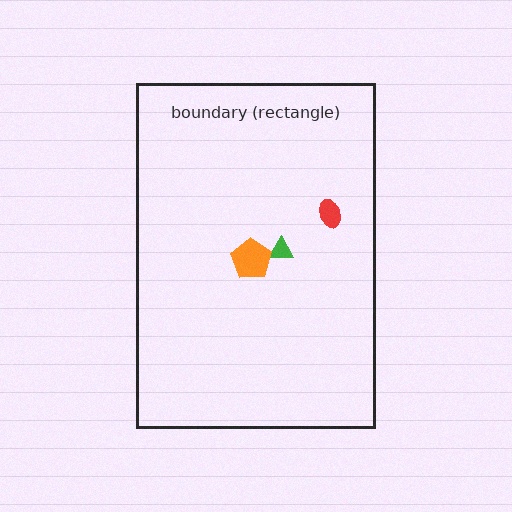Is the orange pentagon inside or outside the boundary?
Inside.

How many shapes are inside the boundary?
3 inside, 0 outside.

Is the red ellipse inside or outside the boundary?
Inside.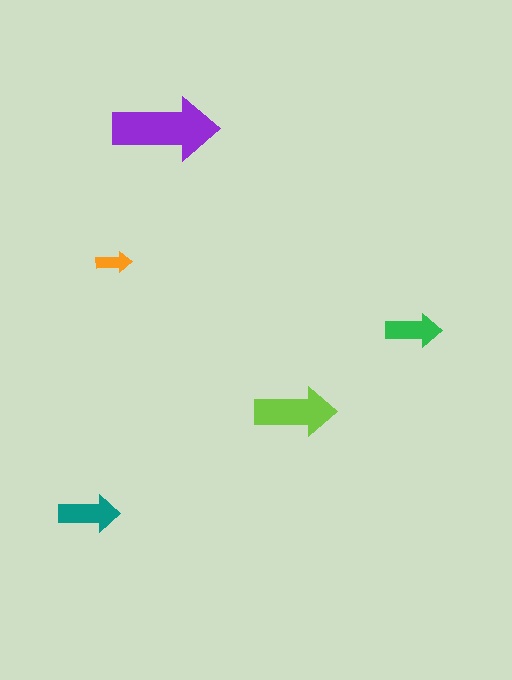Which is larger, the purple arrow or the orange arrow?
The purple one.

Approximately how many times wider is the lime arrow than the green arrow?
About 1.5 times wider.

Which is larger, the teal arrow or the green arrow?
The teal one.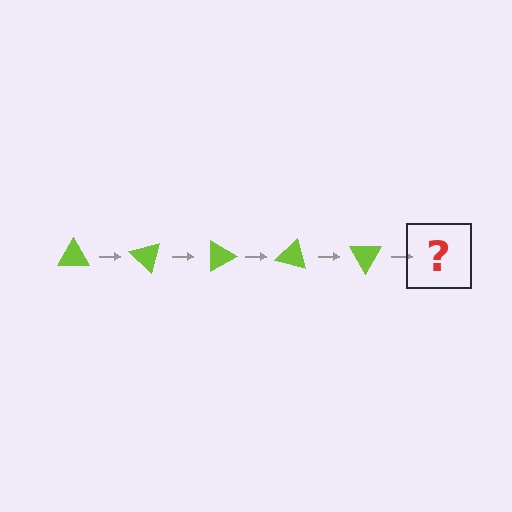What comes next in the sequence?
The next element should be a lime triangle rotated 225 degrees.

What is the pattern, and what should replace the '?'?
The pattern is that the triangle rotates 45 degrees each step. The '?' should be a lime triangle rotated 225 degrees.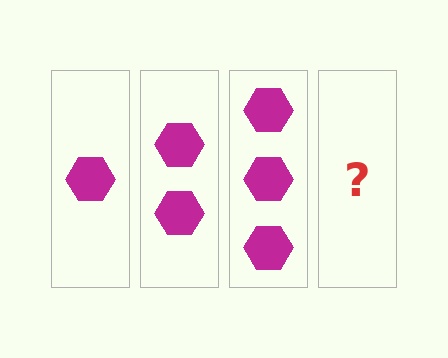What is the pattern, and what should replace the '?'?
The pattern is that each step adds one more hexagon. The '?' should be 4 hexagons.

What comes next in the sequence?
The next element should be 4 hexagons.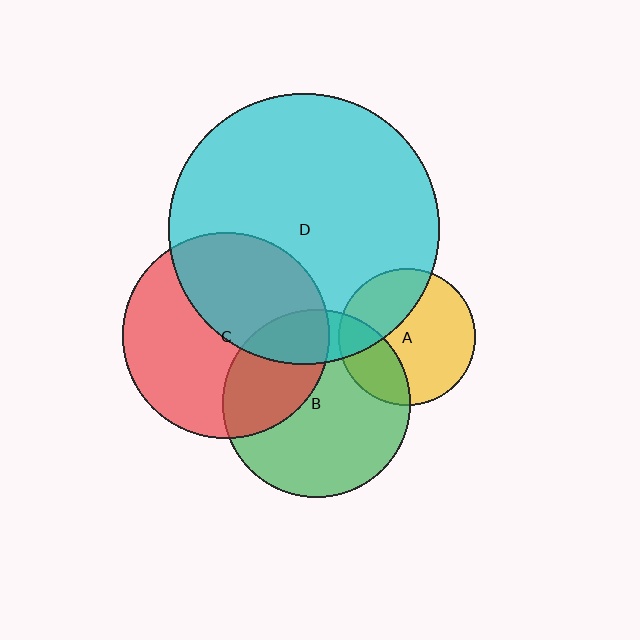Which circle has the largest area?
Circle D (cyan).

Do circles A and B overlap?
Yes.